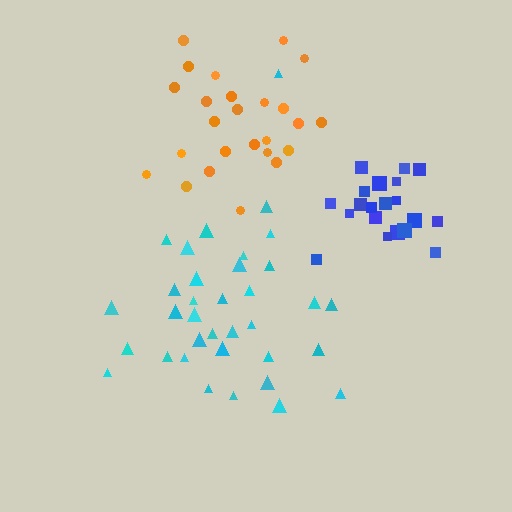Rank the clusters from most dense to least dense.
blue, orange, cyan.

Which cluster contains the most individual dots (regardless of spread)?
Cyan (35).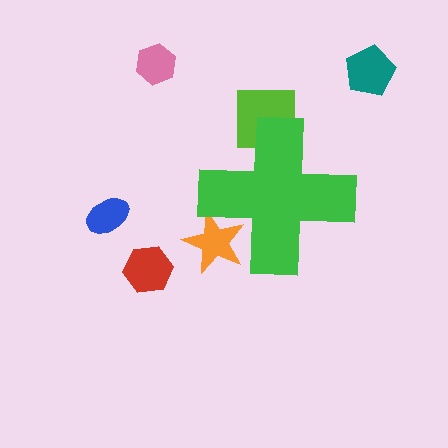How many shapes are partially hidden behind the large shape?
2 shapes are partially hidden.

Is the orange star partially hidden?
Yes, the orange star is partially hidden behind the green cross.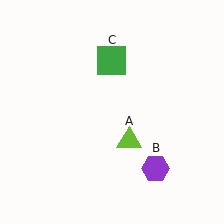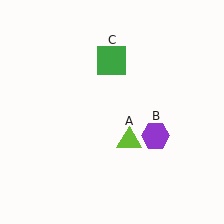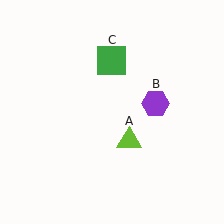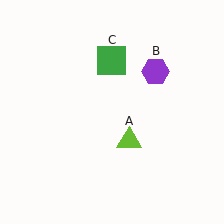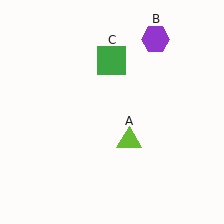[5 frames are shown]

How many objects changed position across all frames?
1 object changed position: purple hexagon (object B).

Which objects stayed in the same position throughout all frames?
Lime triangle (object A) and green square (object C) remained stationary.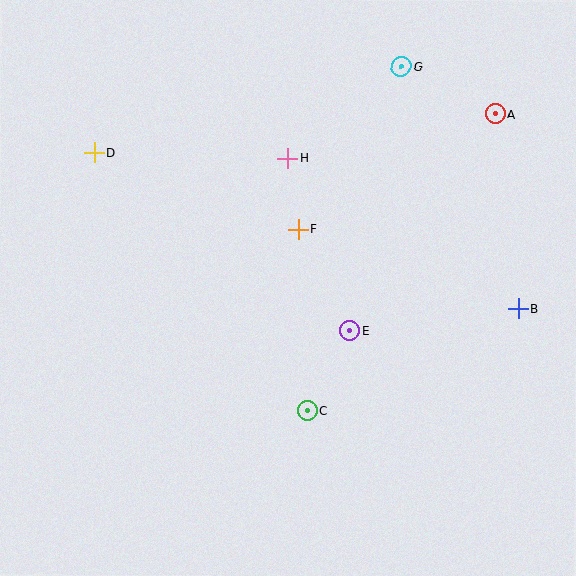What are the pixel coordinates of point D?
Point D is at (94, 153).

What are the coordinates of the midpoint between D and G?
The midpoint between D and G is at (248, 109).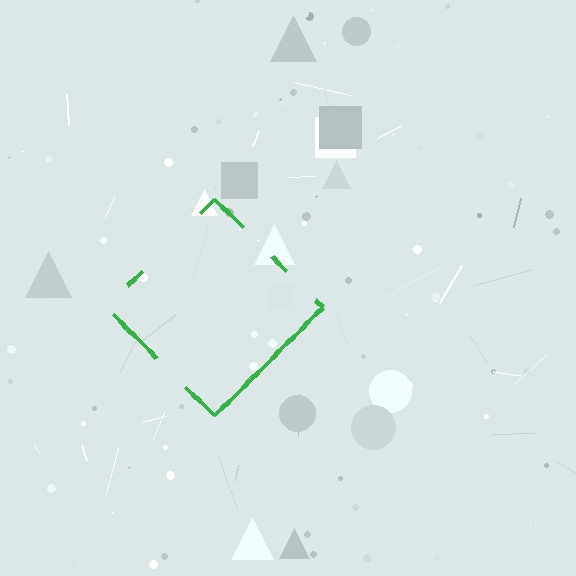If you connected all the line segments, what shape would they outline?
They would outline a diamond.